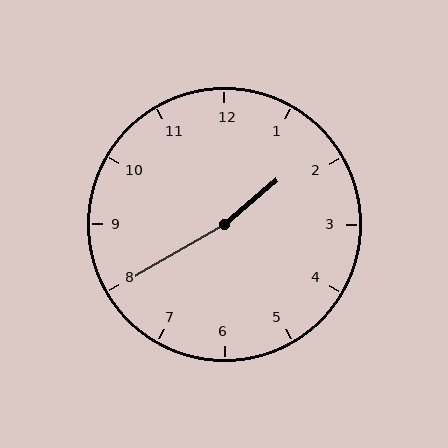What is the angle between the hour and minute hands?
Approximately 170 degrees.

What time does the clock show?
1:40.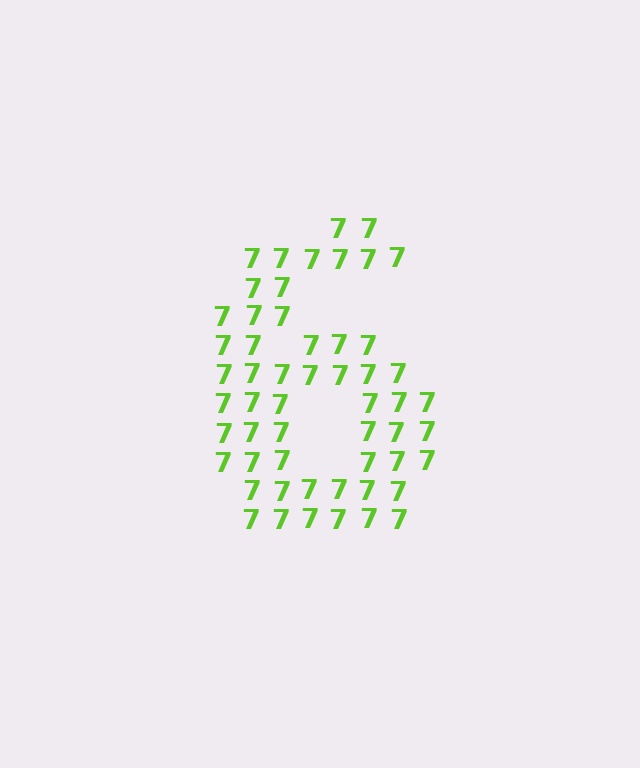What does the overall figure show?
The overall figure shows the digit 6.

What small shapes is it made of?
It is made of small digit 7's.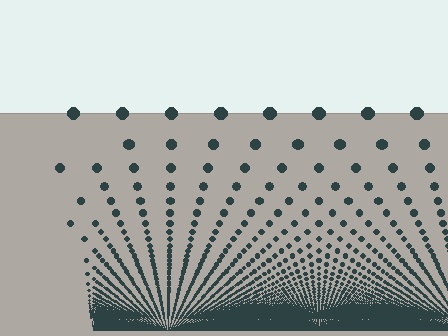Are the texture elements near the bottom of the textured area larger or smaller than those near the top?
Smaller. The gradient is inverted — elements near the bottom are smaller and denser.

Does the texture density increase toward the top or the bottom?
Density increases toward the bottom.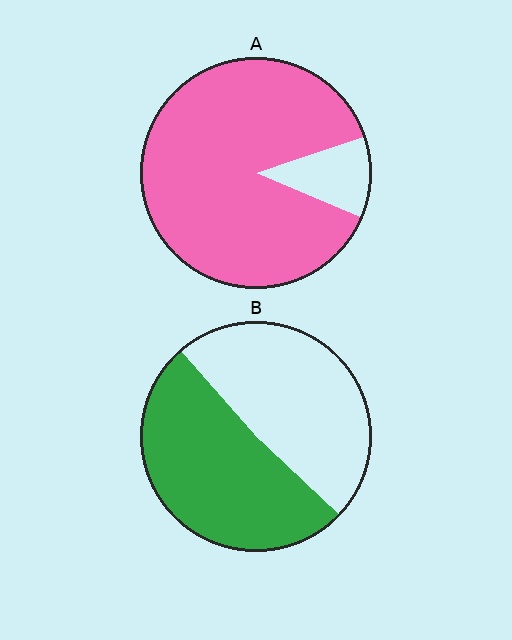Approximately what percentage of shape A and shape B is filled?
A is approximately 90% and B is approximately 50%.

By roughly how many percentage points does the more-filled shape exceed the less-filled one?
By roughly 35 percentage points (A over B).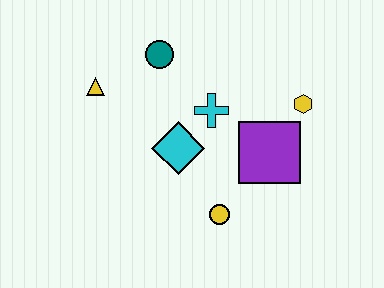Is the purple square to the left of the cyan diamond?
No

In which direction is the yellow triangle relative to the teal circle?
The yellow triangle is to the left of the teal circle.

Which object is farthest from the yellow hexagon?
The yellow triangle is farthest from the yellow hexagon.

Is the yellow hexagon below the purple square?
No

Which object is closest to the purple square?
The yellow hexagon is closest to the purple square.